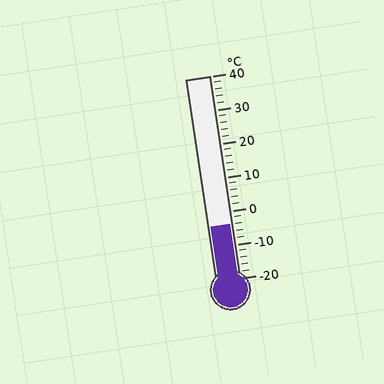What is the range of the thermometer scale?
The thermometer scale ranges from -20°C to 40°C.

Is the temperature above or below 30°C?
The temperature is below 30°C.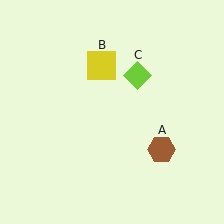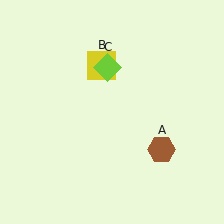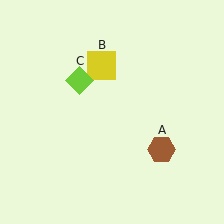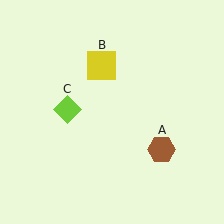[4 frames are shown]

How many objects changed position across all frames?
1 object changed position: lime diamond (object C).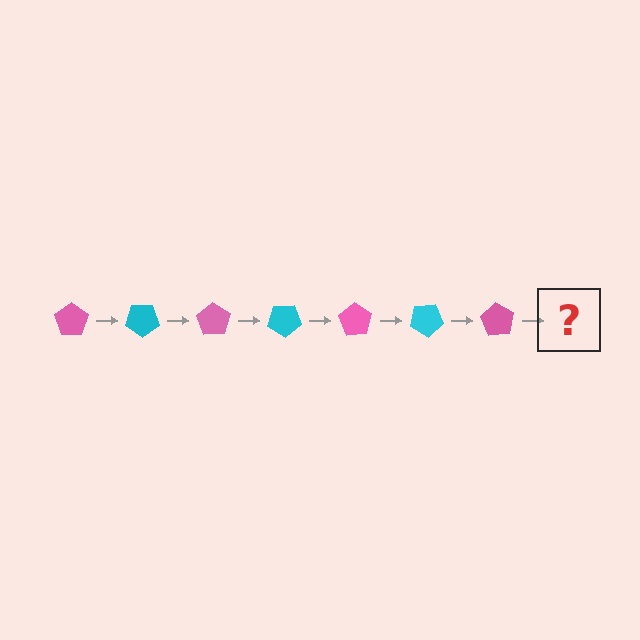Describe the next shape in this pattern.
It should be a cyan pentagon, rotated 245 degrees from the start.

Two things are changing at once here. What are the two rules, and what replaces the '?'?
The two rules are that it rotates 35 degrees each step and the color cycles through pink and cyan. The '?' should be a cyan pentagon, rotated 245 degrees from the start.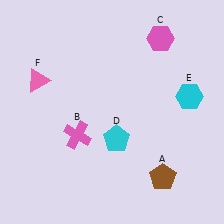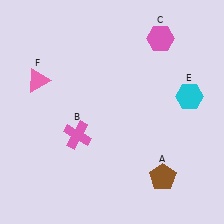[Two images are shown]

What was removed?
The cyan pentagon (D) was removed in Image 2.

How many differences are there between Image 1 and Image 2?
There is 1 difference between the two images.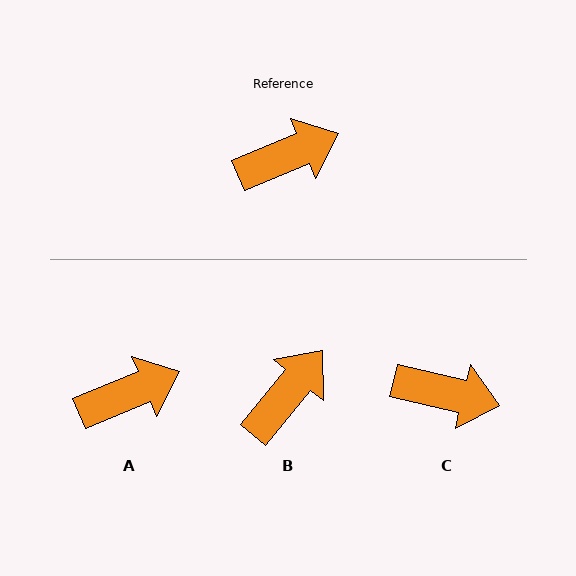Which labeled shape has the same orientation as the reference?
A.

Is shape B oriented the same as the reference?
No, it is off by about 28 degrees.